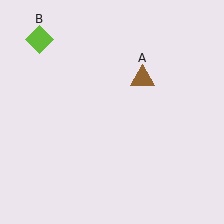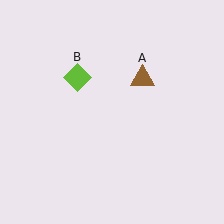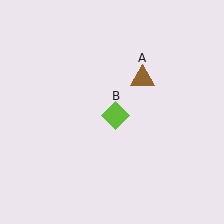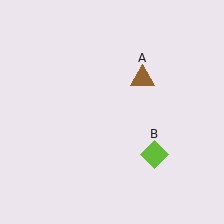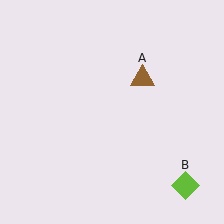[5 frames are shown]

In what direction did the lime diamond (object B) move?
The lime diamond (object B) moved down and to the right.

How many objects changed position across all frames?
1 object changed position: lime diamond (object B).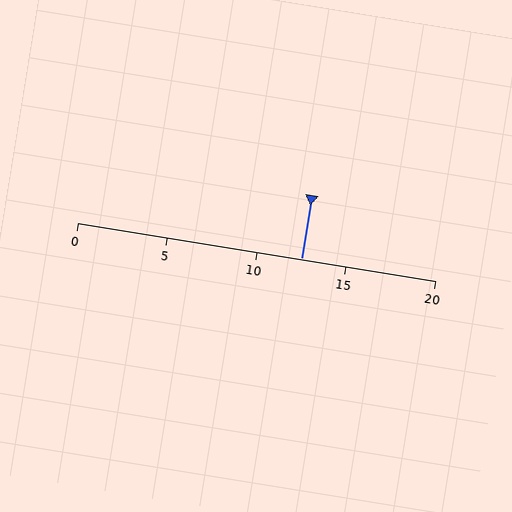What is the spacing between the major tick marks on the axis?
The major ticks are spaced 5 apart.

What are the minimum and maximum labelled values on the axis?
The axis runs from 0 to 20.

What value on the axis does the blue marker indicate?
The marker indicates approximately 12.5.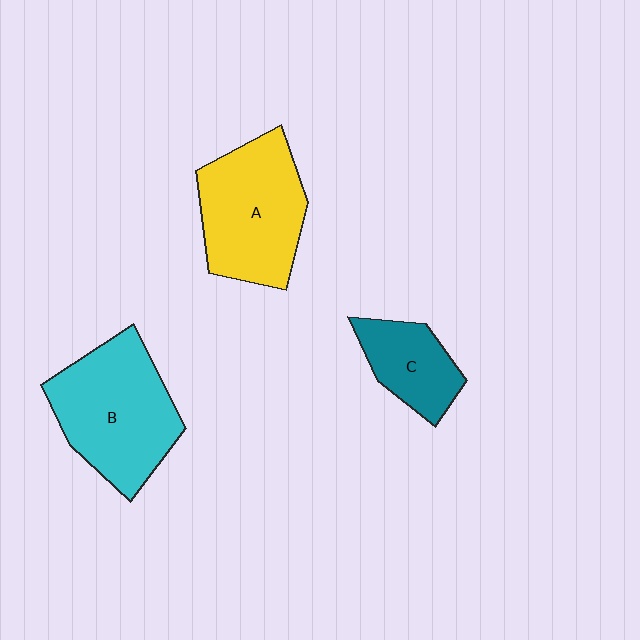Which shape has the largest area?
Shape B (cyan).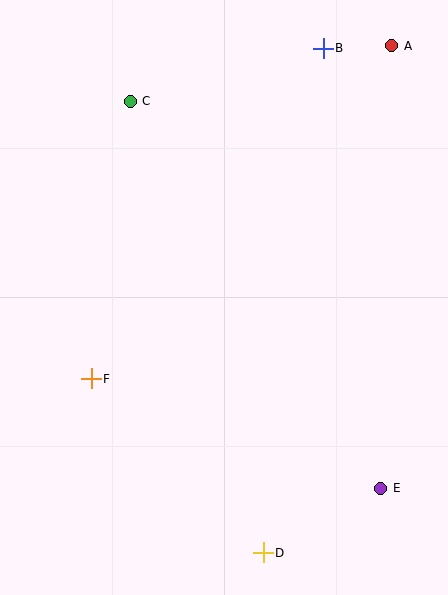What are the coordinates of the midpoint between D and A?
The midpoint between D and A is at (327, 299).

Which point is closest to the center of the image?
Point F at (91, 379) is closest to the center.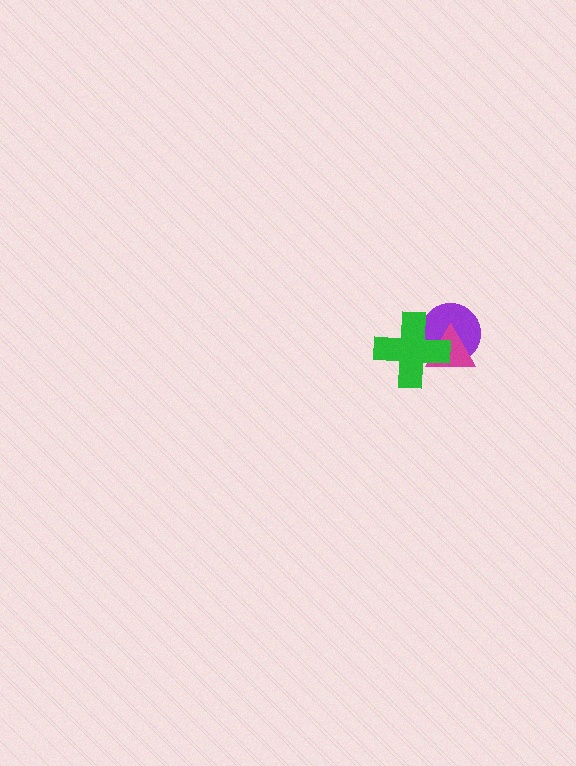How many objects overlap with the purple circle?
2 objects overlap with the purple circle.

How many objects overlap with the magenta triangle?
2 objects overlap with the magenta triangle.